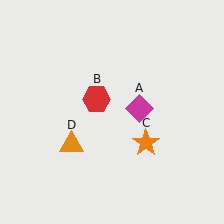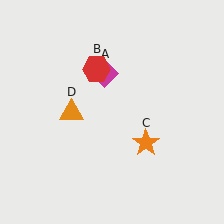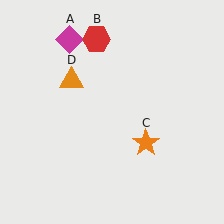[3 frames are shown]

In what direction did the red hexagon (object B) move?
The red hexagon (object B) moved up.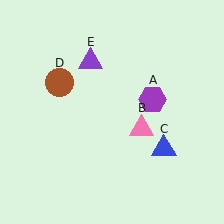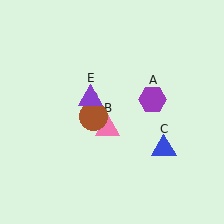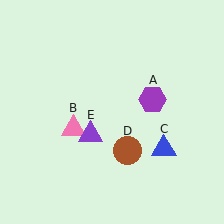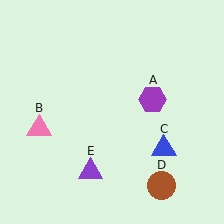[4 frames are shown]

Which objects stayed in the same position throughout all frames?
Purple hexagon (object A) and blue triangle (object C) remained stationary.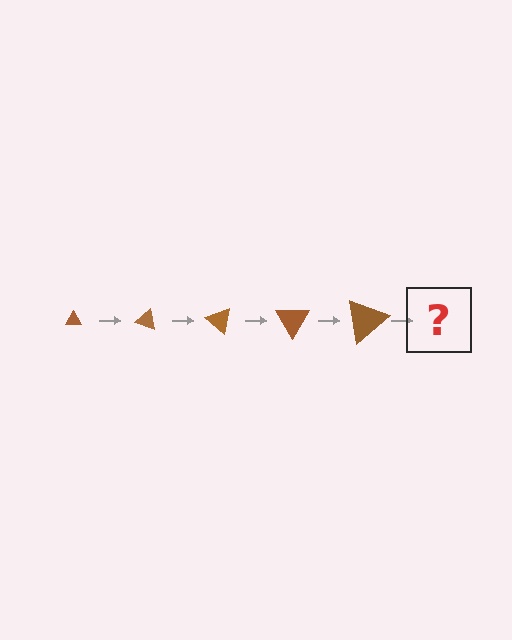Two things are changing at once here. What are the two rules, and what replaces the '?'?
The two rules are that the triangle grows larger each step and it rotates 20 degrees each step. The '?' should be a triangle, larger than the previous one and rotated 100 degrees from the start.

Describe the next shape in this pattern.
It should be a triangle, larger than the previous one and rotated 100 degrees from the start.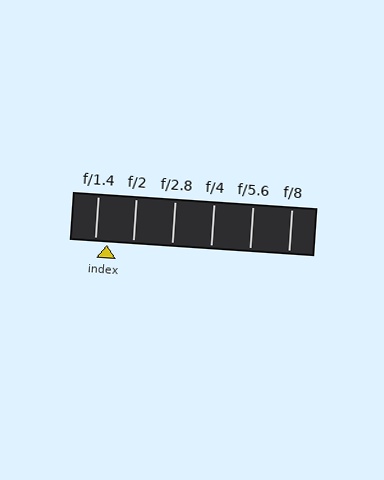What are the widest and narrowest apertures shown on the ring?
The widest aperture shown is f/1.4 and the narrowest is f/8.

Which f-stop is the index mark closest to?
The index mark is closest to f/1.4.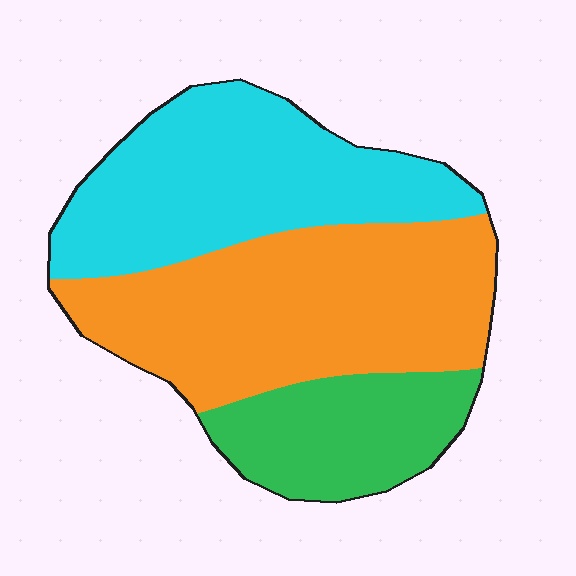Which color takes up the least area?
Green, at roughly 20%.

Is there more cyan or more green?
Cyan.